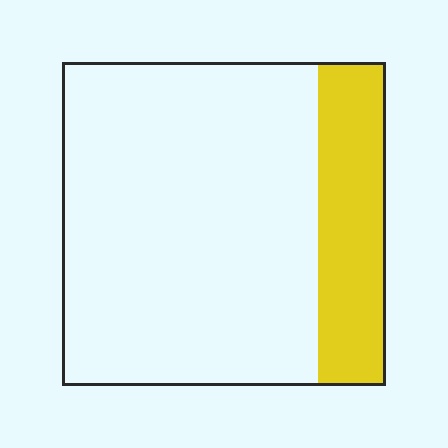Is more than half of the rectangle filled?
No.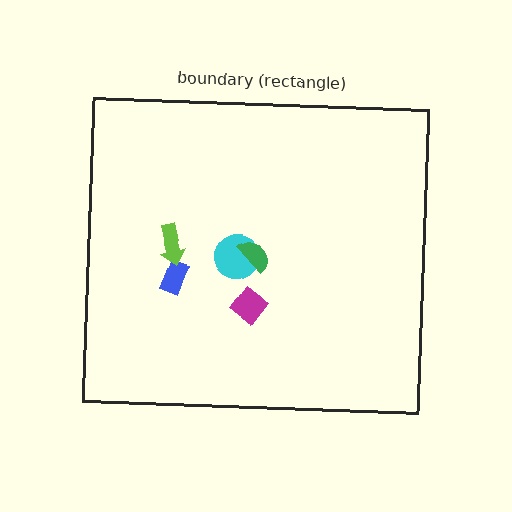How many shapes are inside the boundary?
5 inside, 0 outside.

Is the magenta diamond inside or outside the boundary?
Inside.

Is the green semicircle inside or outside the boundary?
Inside.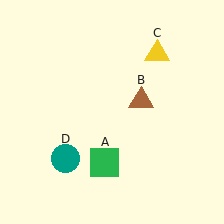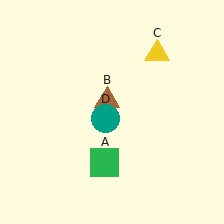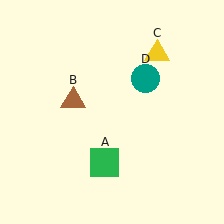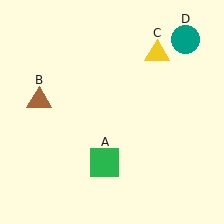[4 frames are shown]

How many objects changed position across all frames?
2 objects changed position: brown triangle (object B), teal circle (object D).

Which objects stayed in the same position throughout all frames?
Green square (object A) and yellow triangle (object C) remained stationary.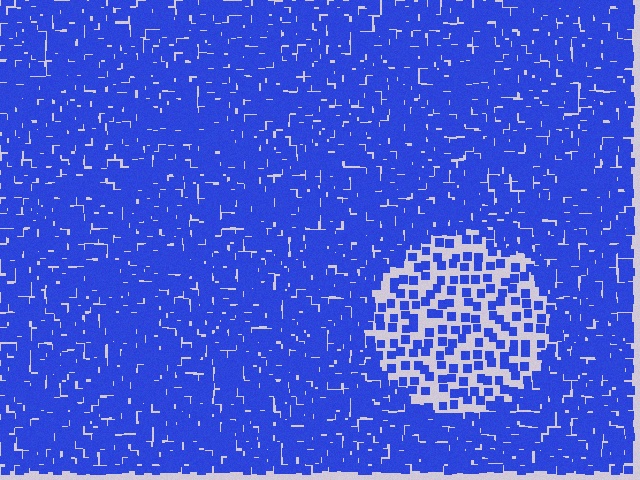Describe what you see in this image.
The image contains small blue elements arranged at two different densities. A circle-shaped region is visible where the elements are less densely packed than the surrounding area.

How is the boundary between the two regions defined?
The boundary is defined by a change in element density (approximately 2.7x ratio). All elements are the same color, size, and shape.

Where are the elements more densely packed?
The elements are more densely packed outside the circle boundary.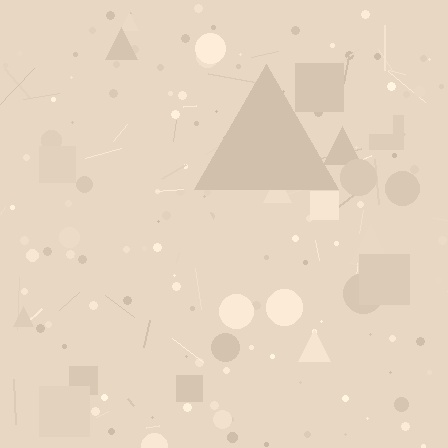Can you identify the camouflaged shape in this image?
The camouflaged shape is a triangle.